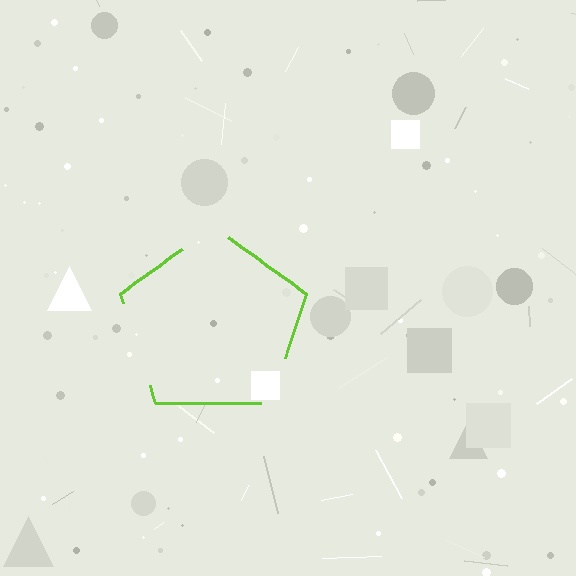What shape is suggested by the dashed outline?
The dashed outline suggests a pentagon.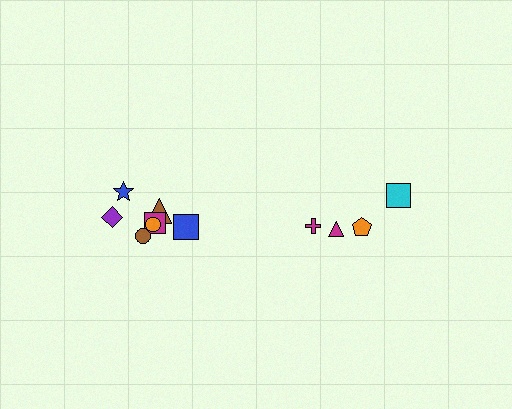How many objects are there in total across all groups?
There are 11 objects.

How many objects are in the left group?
There are 7 objects.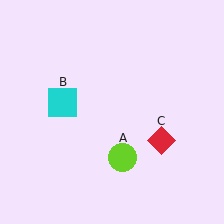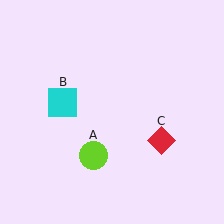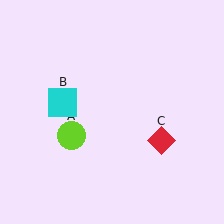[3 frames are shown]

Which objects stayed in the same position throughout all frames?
Cyan square (object B) and red diamond (object C) remained stationary.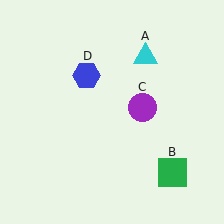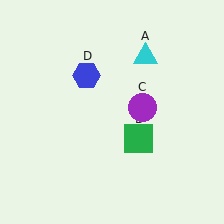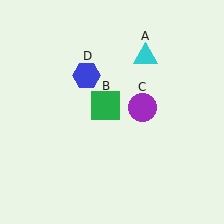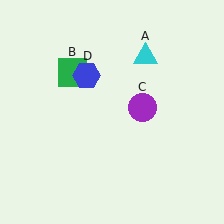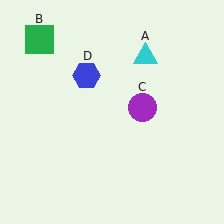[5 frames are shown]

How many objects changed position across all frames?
1 object changed position: green square (object B).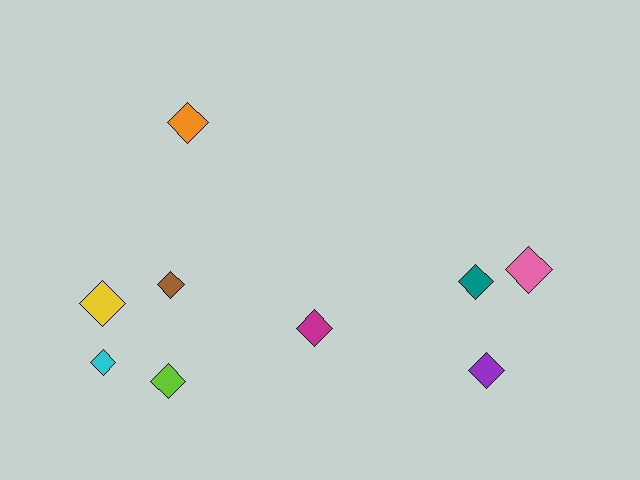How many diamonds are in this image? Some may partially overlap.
There are 9 diamonds.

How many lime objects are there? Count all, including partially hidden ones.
There is 1 lime object.